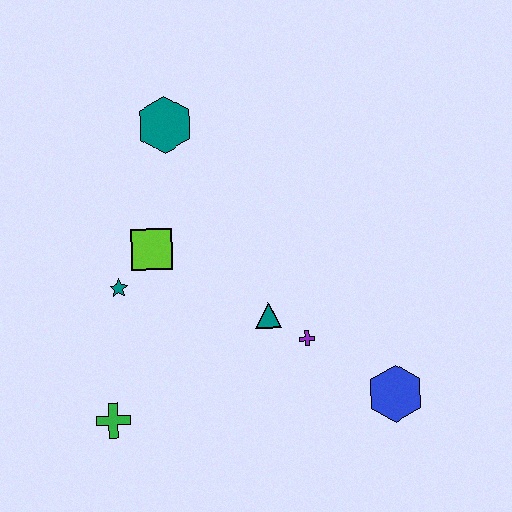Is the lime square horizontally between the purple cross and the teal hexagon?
No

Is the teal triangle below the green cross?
No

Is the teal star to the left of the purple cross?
Yes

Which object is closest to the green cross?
The teal star is closest to the green cross.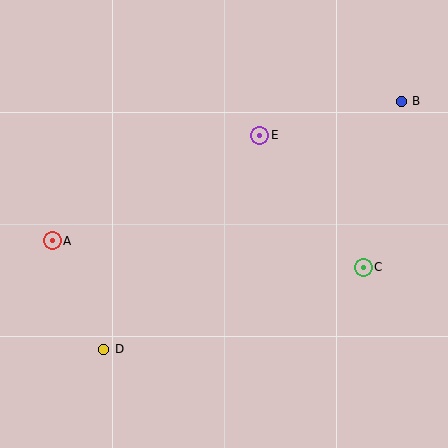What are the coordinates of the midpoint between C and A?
The midpoint between C and A is at (208, 254).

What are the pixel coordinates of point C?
Point C is at (363, 267).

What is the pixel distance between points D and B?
The distance between D and B is 387 pixels.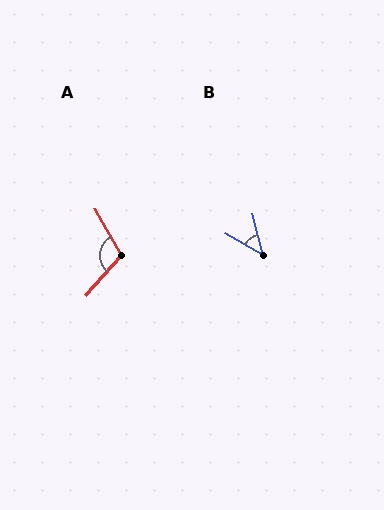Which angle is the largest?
A, at approximately 109 degrees.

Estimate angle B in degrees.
Approximately 45 degrees.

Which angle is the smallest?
B, at approximately 45 degrees.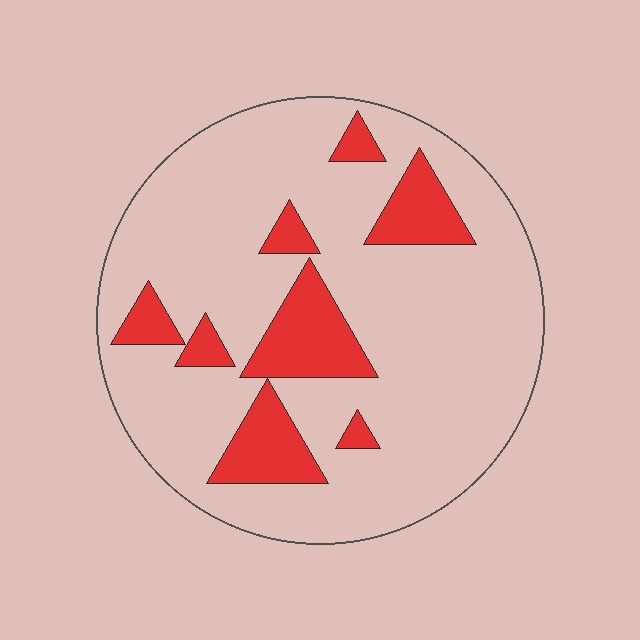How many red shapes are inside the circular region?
8.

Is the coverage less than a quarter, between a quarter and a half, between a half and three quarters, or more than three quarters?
Less than a quarter.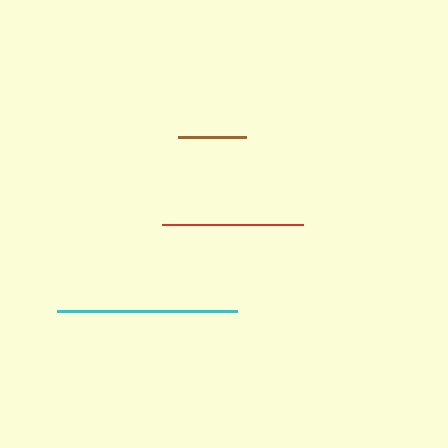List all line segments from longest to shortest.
From longest to shortest: cyan, red, brown.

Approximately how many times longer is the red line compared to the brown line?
The red line is approximately 2.1 times the length of the brown line.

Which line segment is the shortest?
The brown line is the shortest at approximately 68 pixels.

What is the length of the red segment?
The red segment is approximately 142 pixels long.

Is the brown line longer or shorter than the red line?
The red line is longer than the brown line.